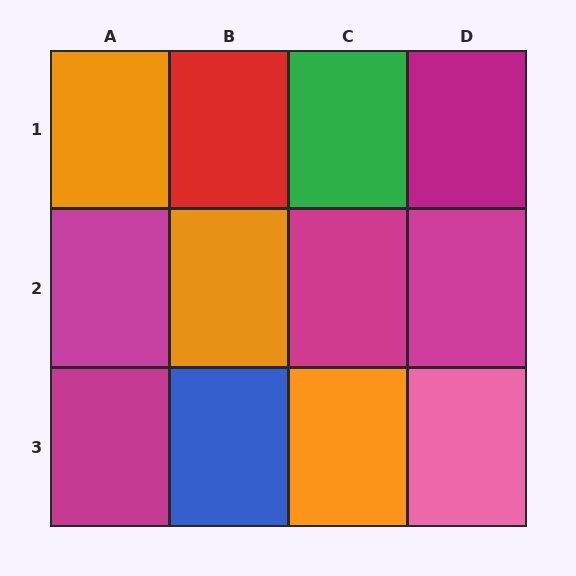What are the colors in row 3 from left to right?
Magenta, blue, orange, pink.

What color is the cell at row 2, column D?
Magenta.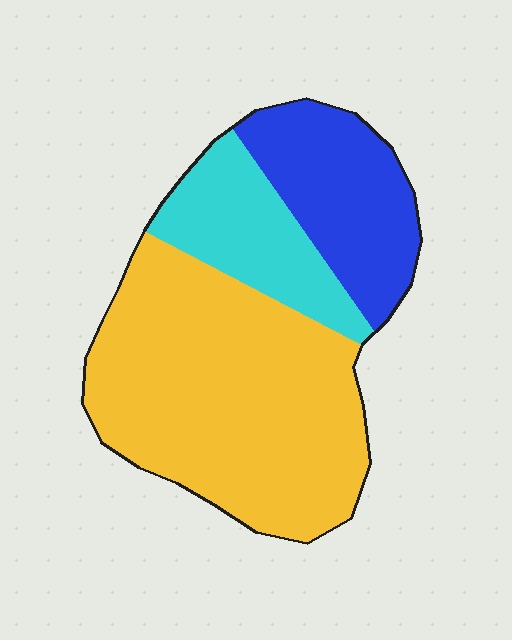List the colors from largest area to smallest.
From largest to smallest: yellow, blue, cyan.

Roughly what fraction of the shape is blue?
Blue takes up between a sixth and a third of the shape.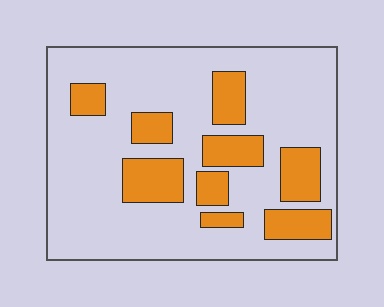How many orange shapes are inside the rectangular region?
9.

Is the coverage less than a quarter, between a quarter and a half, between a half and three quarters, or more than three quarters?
Less than a quarter.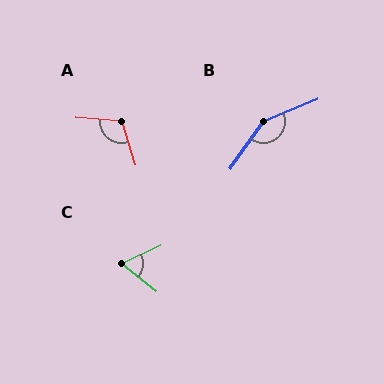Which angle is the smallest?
C, at approximately 63 degrees.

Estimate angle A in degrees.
Approximately 112 degrees.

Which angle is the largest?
B, at approximately 148 degrees.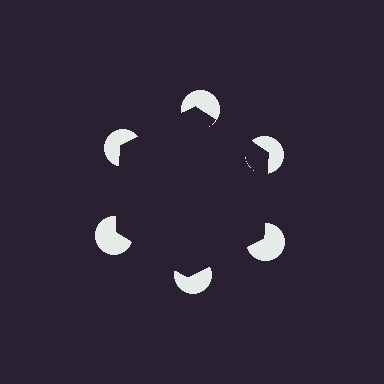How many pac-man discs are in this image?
There are 6 — one at each vertex of the illusory hexagon.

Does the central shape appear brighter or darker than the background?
It typically appears slightly darker than the background, even though no actual brightness change is drawn.